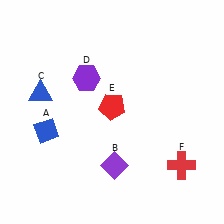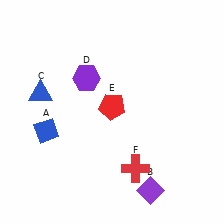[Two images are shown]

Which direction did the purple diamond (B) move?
The purple diamond (B) moved right.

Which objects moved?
The objects that moved are: the purple diamond (B), the red cross (F).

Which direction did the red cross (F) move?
The red cross (F) moved left.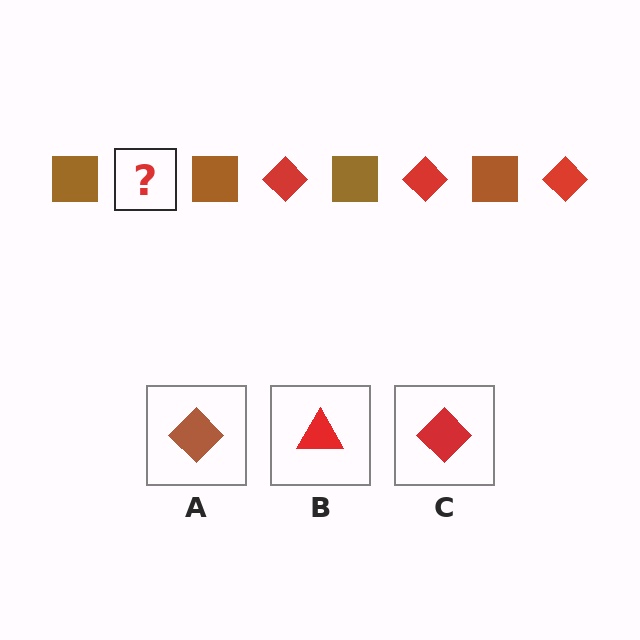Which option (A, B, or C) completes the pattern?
C.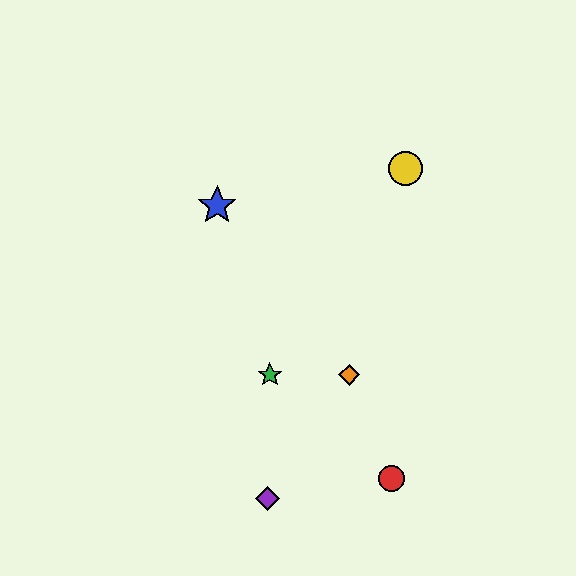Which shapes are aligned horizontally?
The green star, the orange diamond are aligned horizontally.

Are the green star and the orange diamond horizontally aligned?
Yes, both are at y≈375.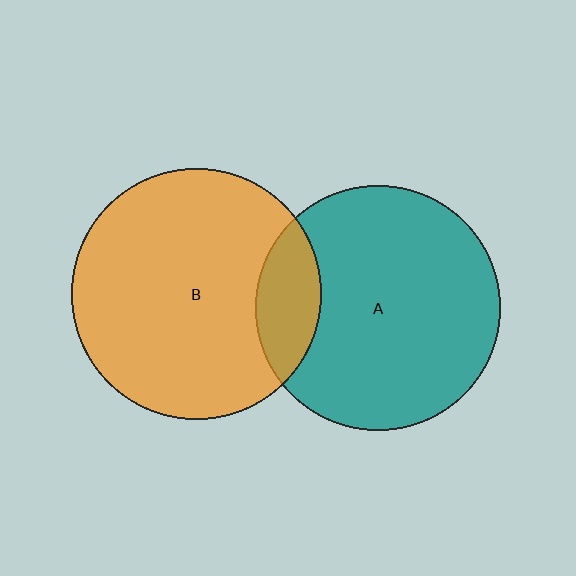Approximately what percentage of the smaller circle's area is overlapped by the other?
Approximately 15%.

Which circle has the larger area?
Circle B (orange).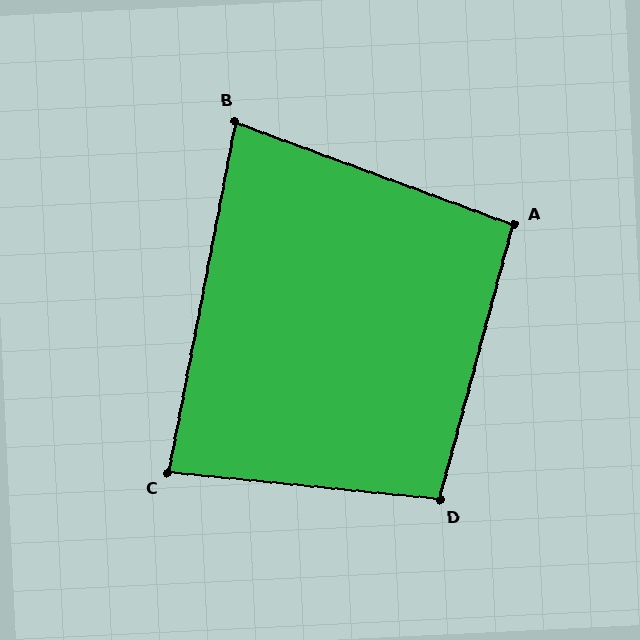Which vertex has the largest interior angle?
D, at approximately 99 degrees.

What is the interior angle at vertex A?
Approximately 95 degrees (obtuse).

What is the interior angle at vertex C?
Approximately 85 degrees (acute).